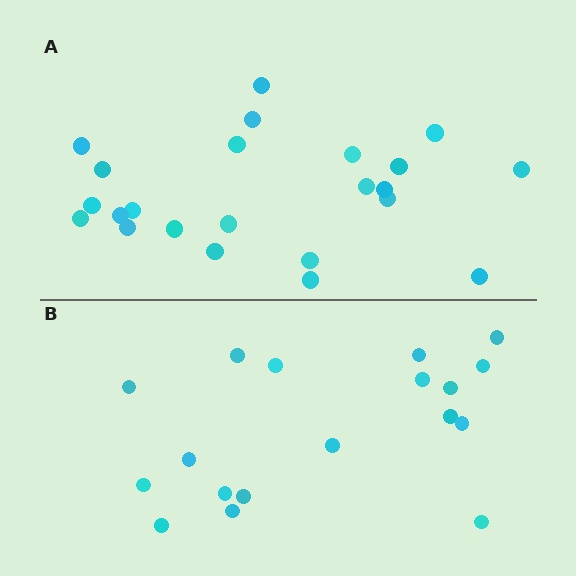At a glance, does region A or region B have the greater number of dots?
Region A (the top region) has more dots.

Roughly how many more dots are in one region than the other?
Region A has about 5 more dots than region B.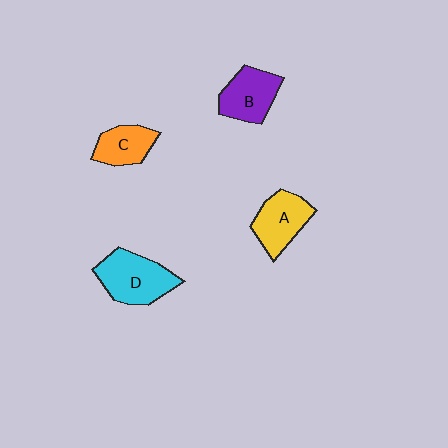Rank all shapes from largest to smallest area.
From largest to smallest: D (cyan), A (yellow), B (purple), C (orange).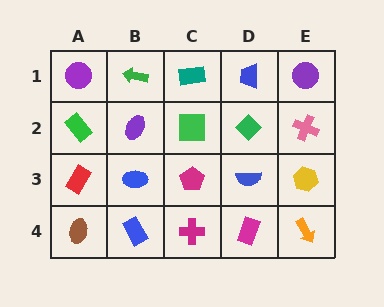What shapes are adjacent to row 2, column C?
A teal rectangle (row 1, column C), a magenta pentagon (row 3, column C), a purple ellipse (row 2, column B), a green diamond (row 2, column D).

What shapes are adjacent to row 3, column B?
A purple ellipse (row 2, column B), a blue rectangle (row 4, column B), a red rectangle (row 3, column A), a magenta pentagon (row 3, column C).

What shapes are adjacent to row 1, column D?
A green diamond (row 2, column D), a teal rectangle (row 1, column C), a purple circle (row 1, column E).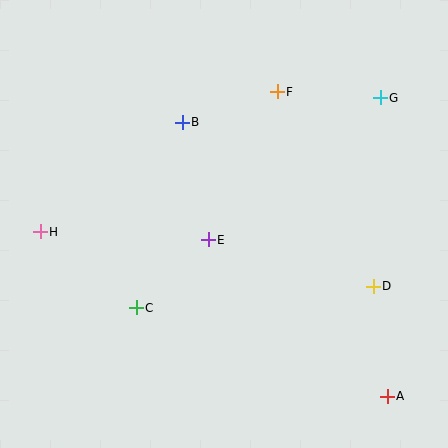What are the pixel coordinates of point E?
Point E is at (208, 240).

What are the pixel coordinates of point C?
Point C is at (136, 308).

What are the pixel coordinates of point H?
Point H is at (40, 232).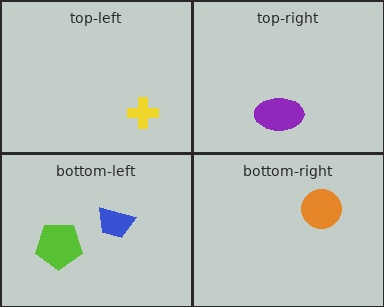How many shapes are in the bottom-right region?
1.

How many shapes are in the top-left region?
1.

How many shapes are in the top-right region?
1.